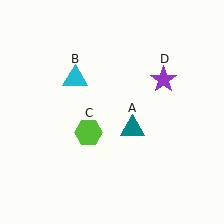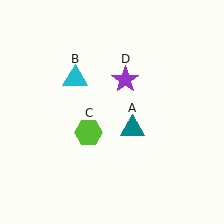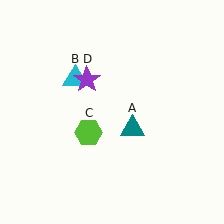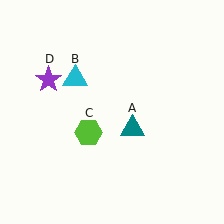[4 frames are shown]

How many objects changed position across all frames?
1 object changed position: purple star (object D).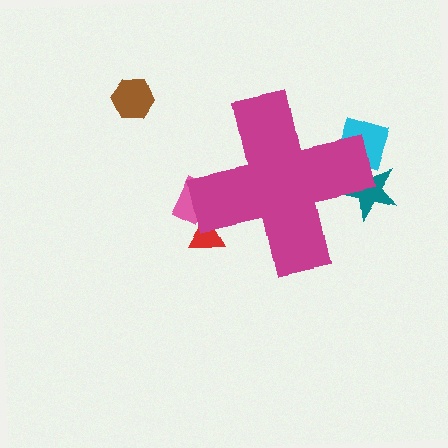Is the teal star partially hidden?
Yes, the teal star is partially hidden behind the magenta cross.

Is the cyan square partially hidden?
Yes, the cyan square is partially hidden behind the magenta cross.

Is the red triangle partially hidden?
Yes, the red triangle is partially hidden behind the magenta cross.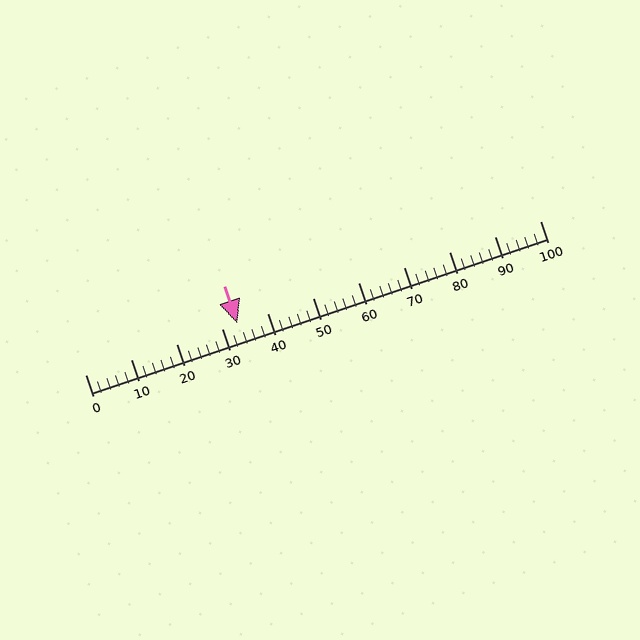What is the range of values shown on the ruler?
The ruler shows values from 0 to 100.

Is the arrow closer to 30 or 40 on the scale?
The arrow is closer to 30.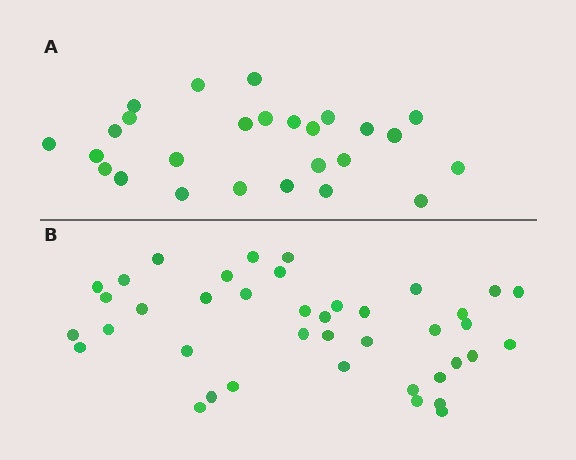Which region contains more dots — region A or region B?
Region B (the bottom region) has more dots.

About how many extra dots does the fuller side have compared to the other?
Region B has approximately 15 more dots than region A.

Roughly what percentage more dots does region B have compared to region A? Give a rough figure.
About 55% more.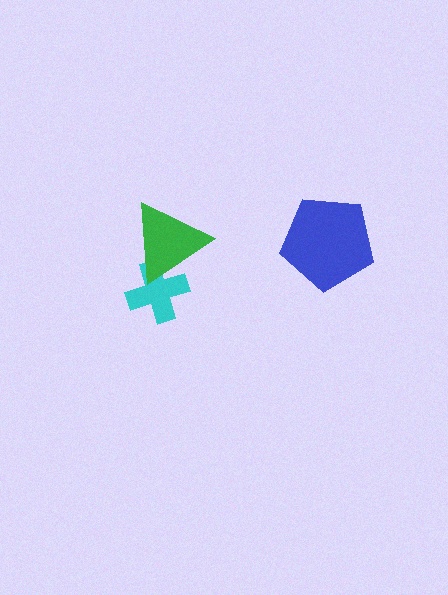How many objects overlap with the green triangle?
1 object overlaps with the green triangle.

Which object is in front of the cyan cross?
The green triangle is in front of the cyan cross.